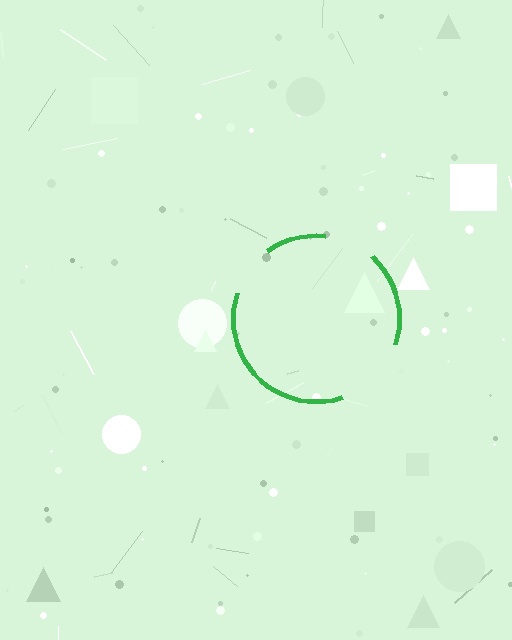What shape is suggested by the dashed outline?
The dashed outline suggests a circle.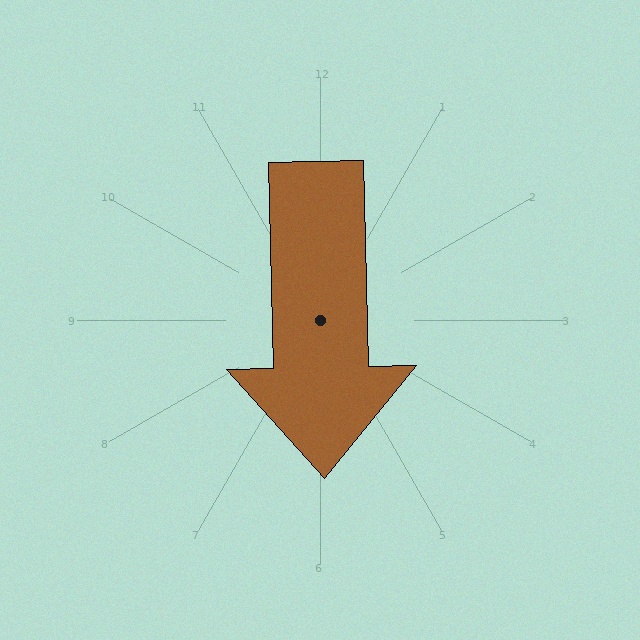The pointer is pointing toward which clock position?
Roughly 6 o'clock.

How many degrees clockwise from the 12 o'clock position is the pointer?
Approximately 179 degrees.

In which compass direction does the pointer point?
South.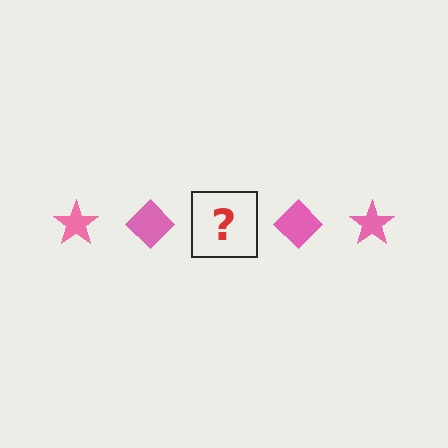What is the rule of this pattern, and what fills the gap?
The rule is that the pattern cycles through star, diamond shapes in pink. The gap should be filled with a pink star.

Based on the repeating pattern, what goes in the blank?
The blank should be a pink star.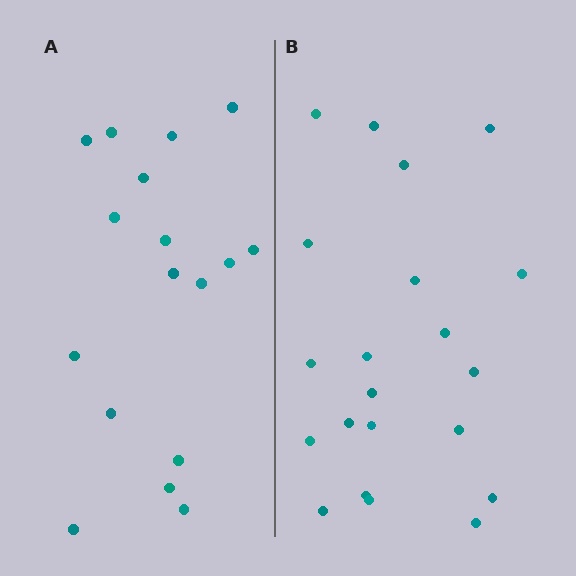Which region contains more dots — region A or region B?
Region B (the right region) has more dots.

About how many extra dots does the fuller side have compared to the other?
Region B has about 4 more dots than region A.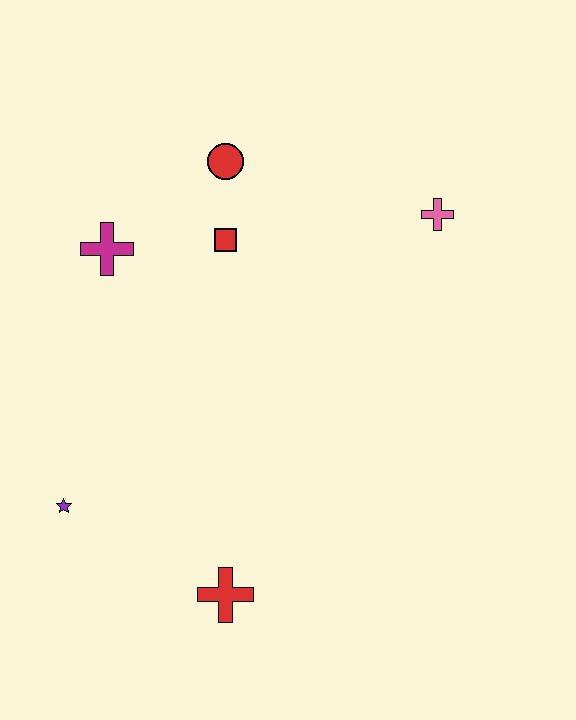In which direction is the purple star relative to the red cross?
The purple star is to the left of the red cross.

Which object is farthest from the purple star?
The pink cross is farthest from the purple star.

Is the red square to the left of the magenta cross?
No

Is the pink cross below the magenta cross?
No